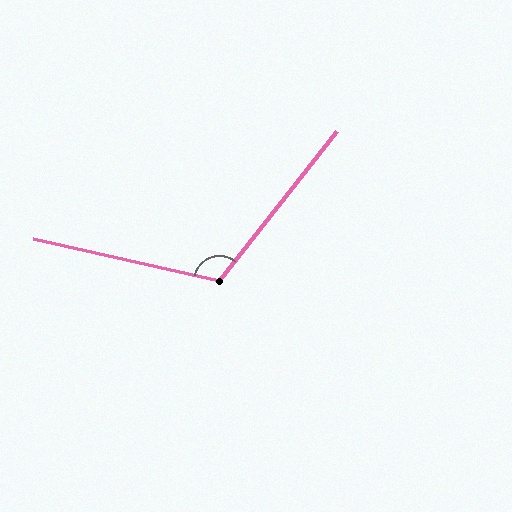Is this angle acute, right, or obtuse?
It is obtuse.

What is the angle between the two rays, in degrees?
Approximately 116 degrees.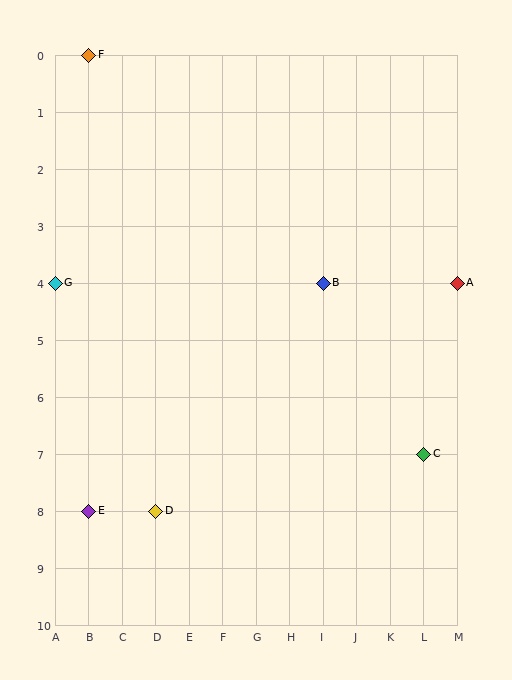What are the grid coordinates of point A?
Point A is at grid coordinates (M, 4).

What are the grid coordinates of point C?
Point C is at grid coordinates (L, 7).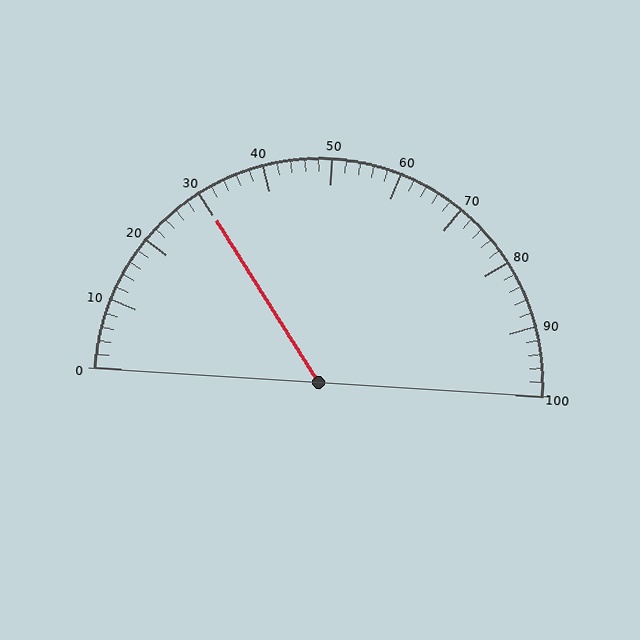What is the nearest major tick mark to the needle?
The nearest major tick mark is 30.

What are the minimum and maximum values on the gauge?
The gauge ranges from 0 to 100.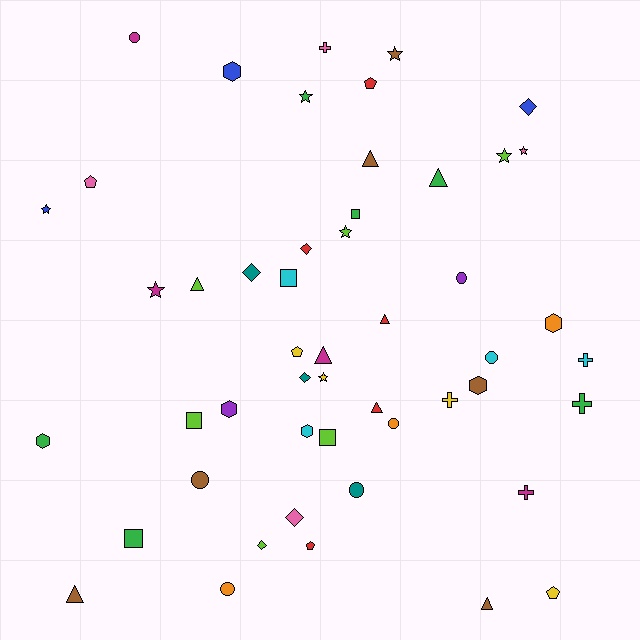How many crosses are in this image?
There are 5 crosses.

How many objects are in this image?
There are 50 objects.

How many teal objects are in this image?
There are 3 teal objects.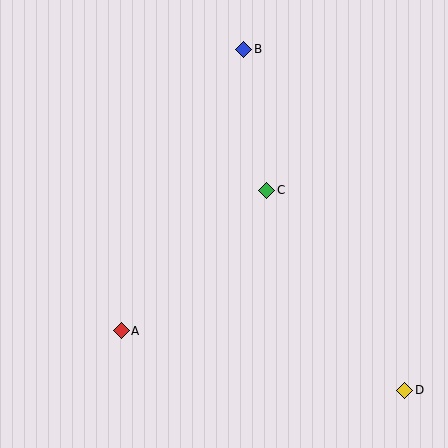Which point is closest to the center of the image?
Point C at (267, 190) is closest to the center.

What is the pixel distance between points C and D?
The distance between C and D is 243 pixels.